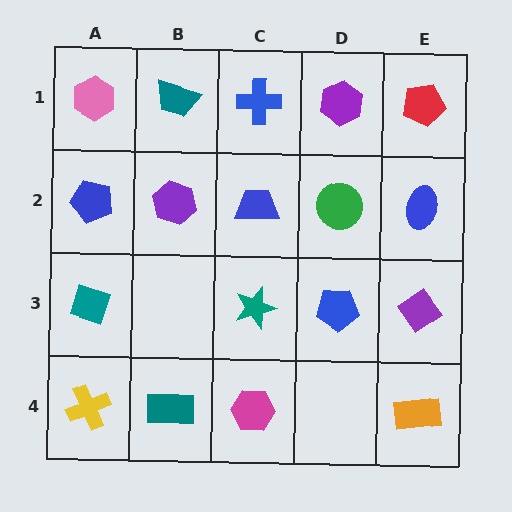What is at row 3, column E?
A purple diamond.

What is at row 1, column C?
A blue cross.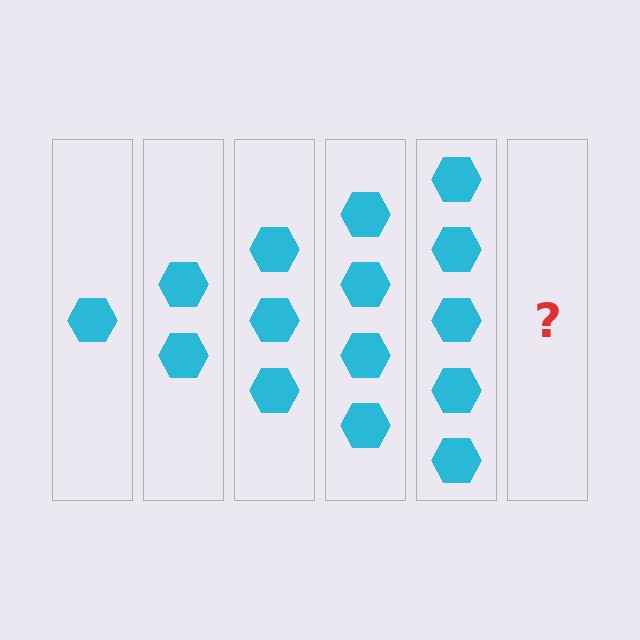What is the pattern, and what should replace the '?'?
The pattern is that each step adds one more hexagon. The '?' should be 6 hexagons.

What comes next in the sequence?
The next element should be 6 hexagons.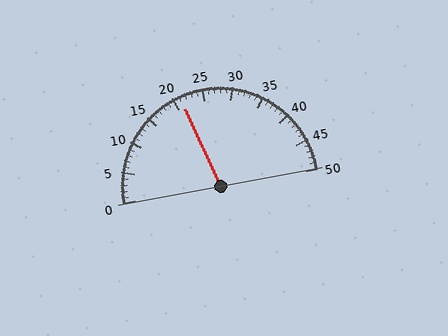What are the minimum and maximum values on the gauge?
The gauge ranges from 0 to 50.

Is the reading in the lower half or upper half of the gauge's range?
The reading is in the lower half of the range (0 to 50).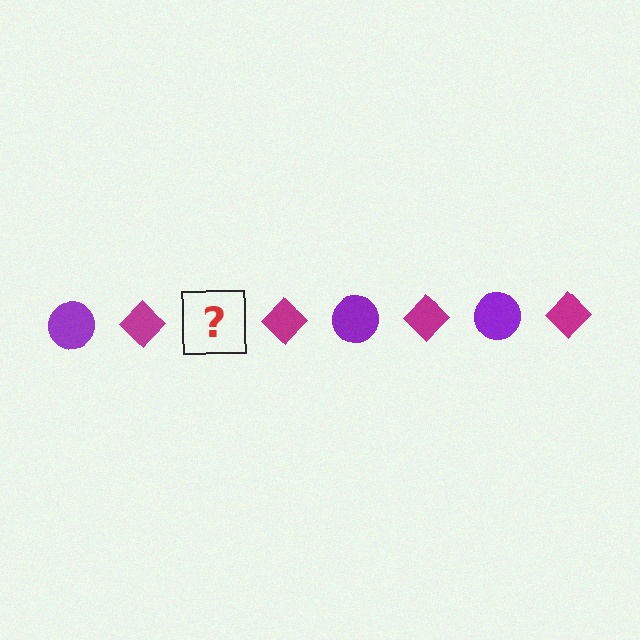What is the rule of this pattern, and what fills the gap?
The rule is that the pattern alternates between purple circle and magenta diamond. The gap should be filled with a purple circle.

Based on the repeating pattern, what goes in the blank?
The blank should be a purple circle.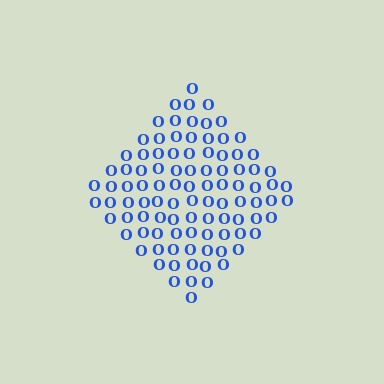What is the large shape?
The large shape is a diamond.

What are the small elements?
The small elements are letter O's.